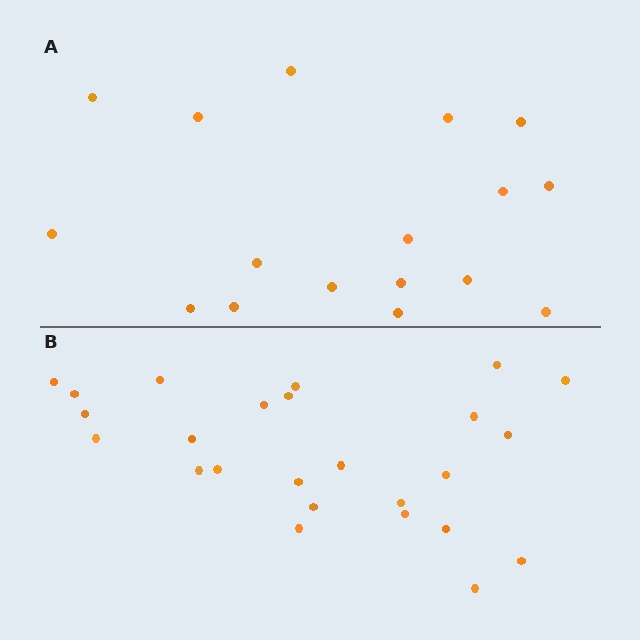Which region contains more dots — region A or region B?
Region B (the bottom region) has more dots.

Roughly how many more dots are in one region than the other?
Region B has roughly 8 or so more dots than region A.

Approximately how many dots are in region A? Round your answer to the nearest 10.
About 20 dots. (The exact count is 17, which rounds to 20.)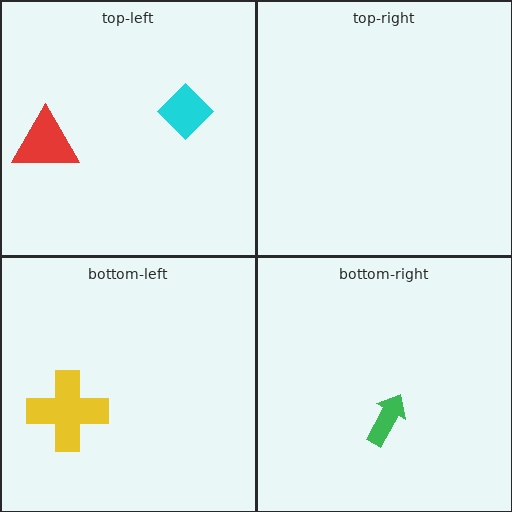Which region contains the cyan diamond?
The top-left region.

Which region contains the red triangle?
The top-left region.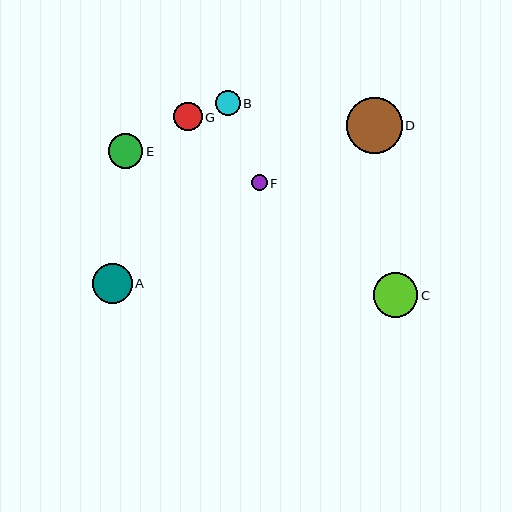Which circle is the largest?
Circle D is the largest with a size of approximately 56 pixels.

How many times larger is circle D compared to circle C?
Circle D is approximately 1.3 times the size of circle C.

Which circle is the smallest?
Circle F is the smallest with a size of approximately 16 pixels.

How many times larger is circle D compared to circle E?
Circle D is approximately 1.6 times the size of circle E.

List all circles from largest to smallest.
From largest to smallest: D, C, A, E, G, B, F.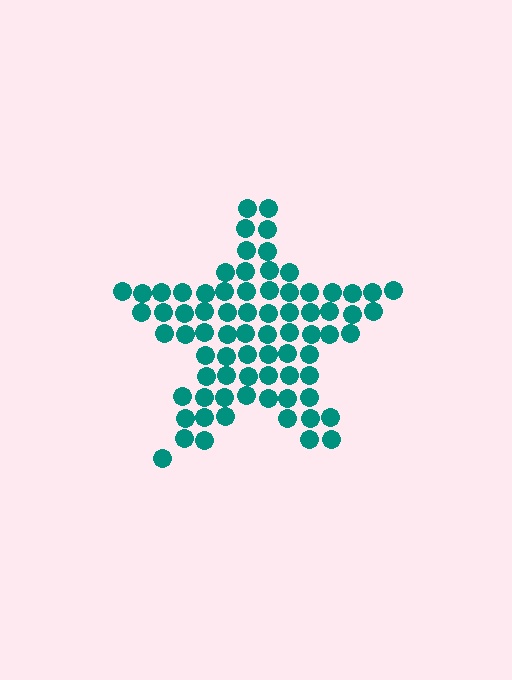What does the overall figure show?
The overall figure shows a star.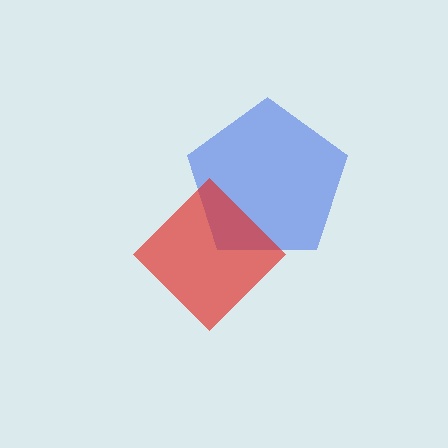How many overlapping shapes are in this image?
There are 2 overlapping shapes in the image.